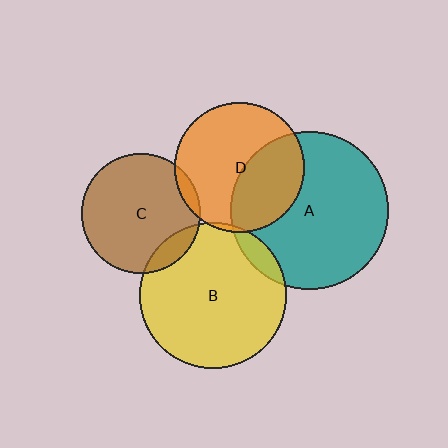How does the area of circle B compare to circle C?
Approximately 1.5 times.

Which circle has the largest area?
Circle A (teal).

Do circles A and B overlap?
Yes.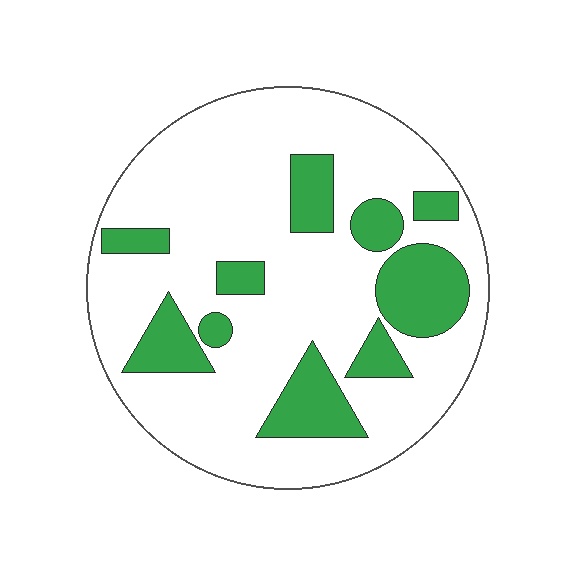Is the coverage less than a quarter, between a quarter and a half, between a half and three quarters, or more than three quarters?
Less than a quarter.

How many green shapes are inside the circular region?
10.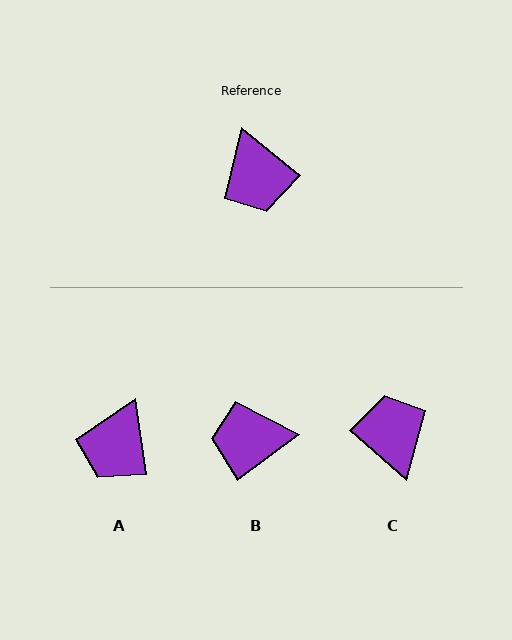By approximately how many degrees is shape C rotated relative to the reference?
Approximately 178 degrees counter-clockwise.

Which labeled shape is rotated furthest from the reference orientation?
C, about 178 degrees away.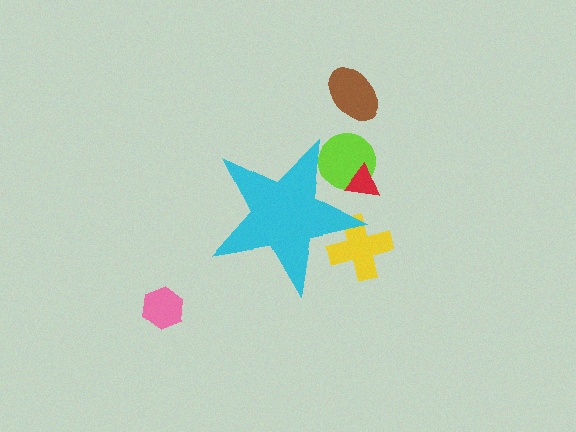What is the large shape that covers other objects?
A cyan star.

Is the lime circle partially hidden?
Yes, the lime circle is partially hidden behind the cyan star.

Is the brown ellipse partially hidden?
No, the brown ellipse is fully visible.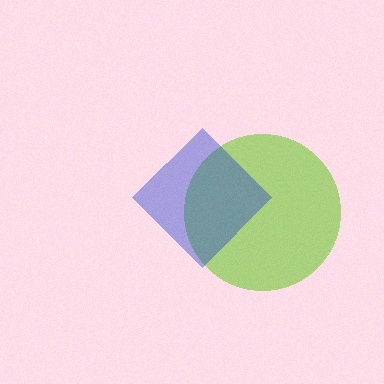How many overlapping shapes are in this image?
There are 2 overlapping shapes in the image.